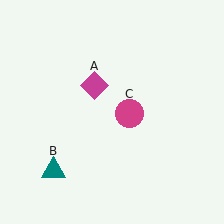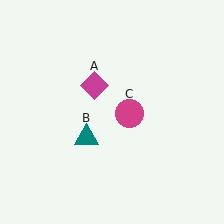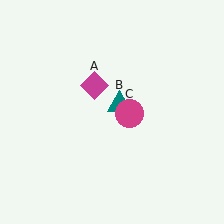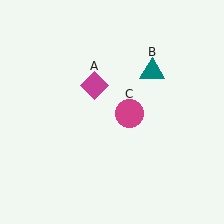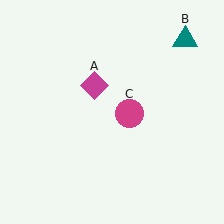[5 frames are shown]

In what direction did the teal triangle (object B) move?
The teal triangle (object B) moved up and to the right.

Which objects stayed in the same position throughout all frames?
Magenta diamond (object A) and magenta circle (object C) remained stationary.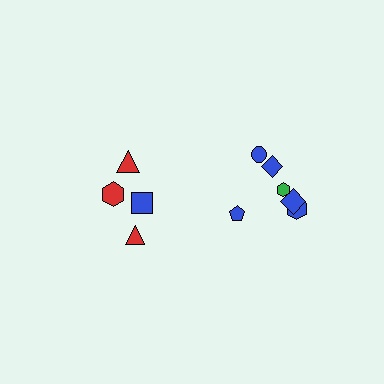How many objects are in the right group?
There are 6 objects.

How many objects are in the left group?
There are 4 objects.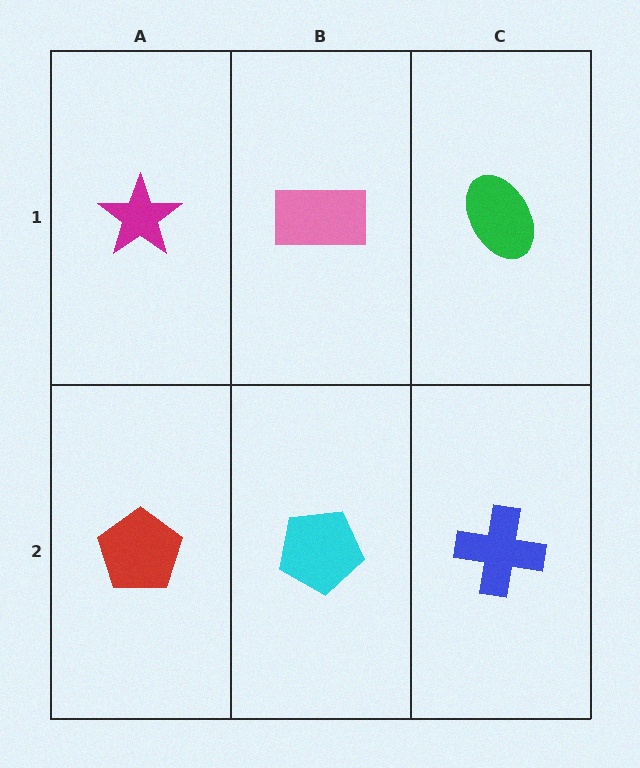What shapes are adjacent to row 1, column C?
A blue cross (row 2, column C), a pink rectangle (row 1, column B).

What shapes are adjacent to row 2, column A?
A magenta star (row 1, column A), a cyan pentagon (row 2, column B).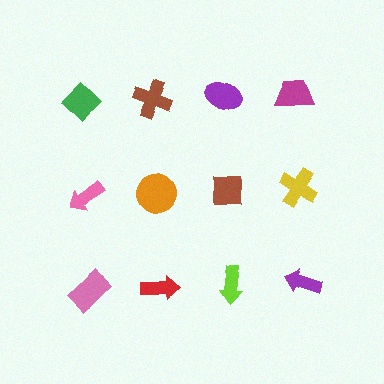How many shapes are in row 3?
4 shapes.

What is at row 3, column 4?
A purple arrow.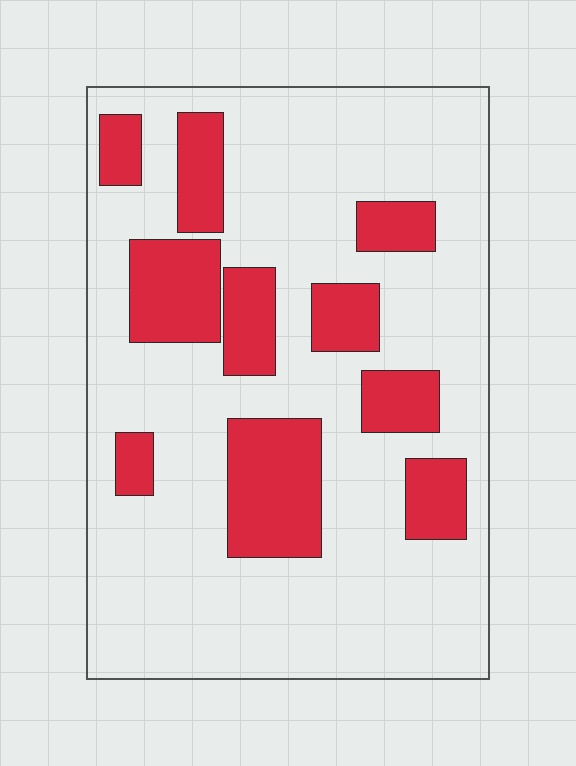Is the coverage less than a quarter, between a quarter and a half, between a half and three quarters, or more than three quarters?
Less than a quarter.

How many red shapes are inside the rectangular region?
10.